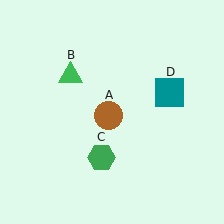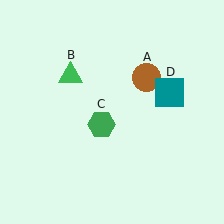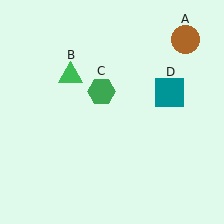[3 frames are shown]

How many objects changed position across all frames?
2 objects changed position: brown circle (object A), green hexagon (object C).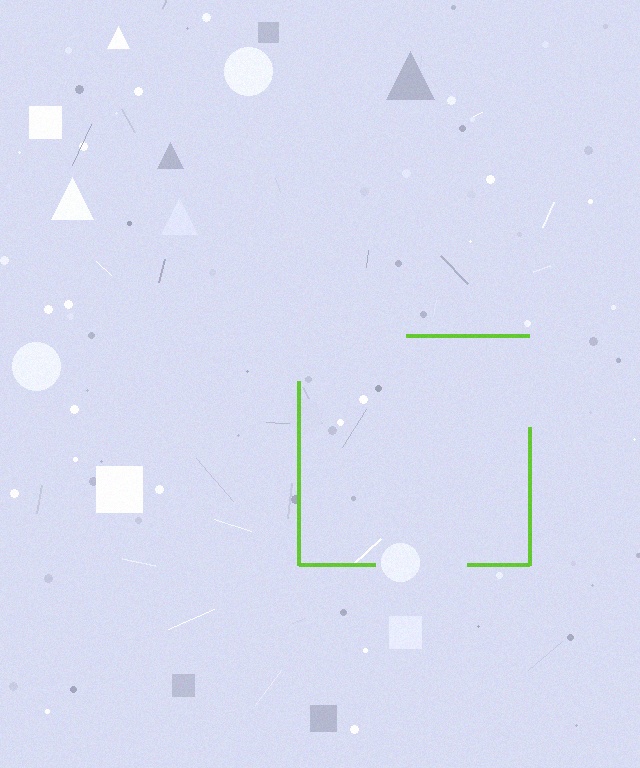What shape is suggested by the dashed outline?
The dashed outline suggests a square.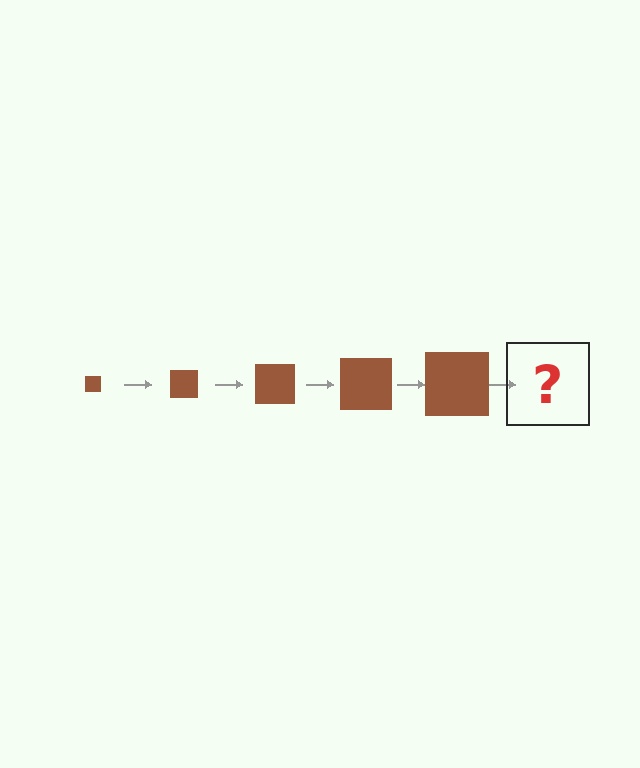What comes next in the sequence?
The next element should be a brown square, larger than the previous one.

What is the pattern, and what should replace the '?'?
The pattern is that the square gets progressively larger each step. The '?' should be a brown square, larger than the previous one.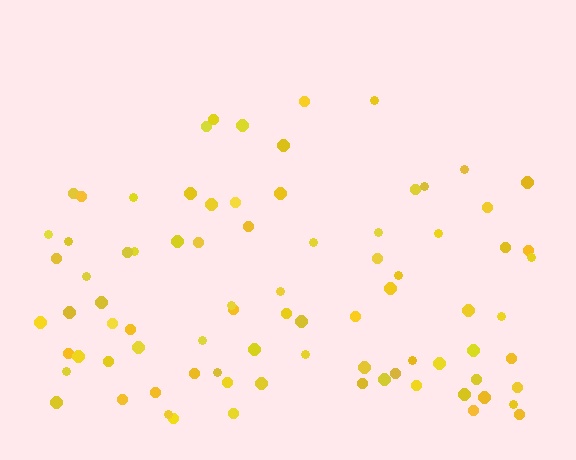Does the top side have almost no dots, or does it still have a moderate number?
Still a moderate number, just noticeably fewer than the bottom.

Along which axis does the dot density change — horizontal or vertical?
Vertical.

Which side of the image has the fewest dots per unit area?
The top.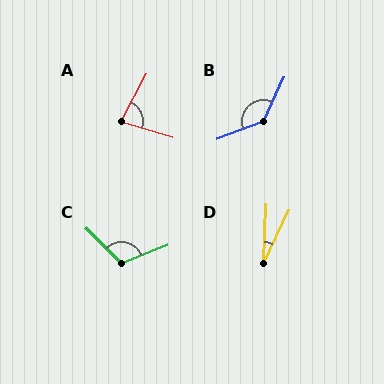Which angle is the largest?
B, at approximately 135 degrees.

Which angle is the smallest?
D, at approximately 23 degrees.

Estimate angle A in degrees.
Approximately 78 degrees.